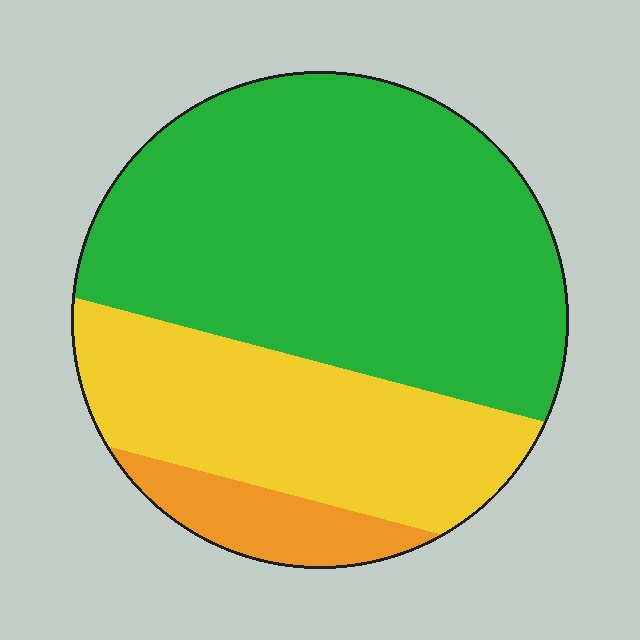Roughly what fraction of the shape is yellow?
Yellow covers about 30% of the shape.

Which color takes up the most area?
Green, at roughly 60%.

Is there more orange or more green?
Green.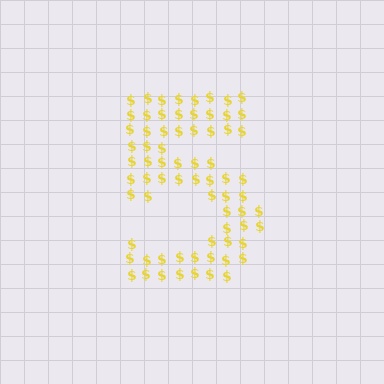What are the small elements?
The small elements are dollar signs.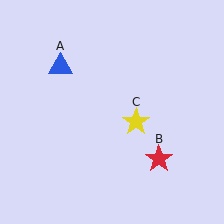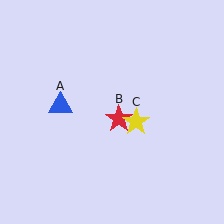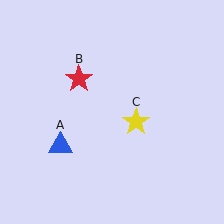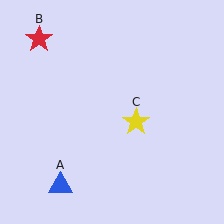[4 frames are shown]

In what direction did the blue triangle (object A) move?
The blue triangle (object A) moved down.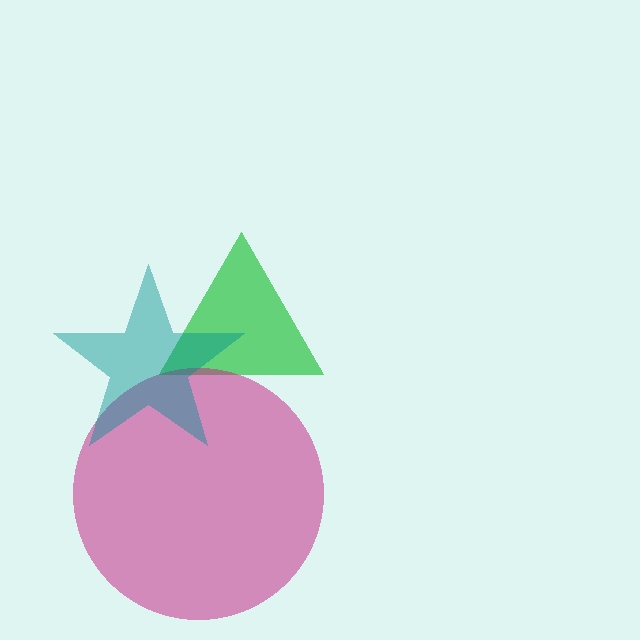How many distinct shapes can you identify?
There are 3 distinct shapes: a green triangle, a magenta circle, a teal star.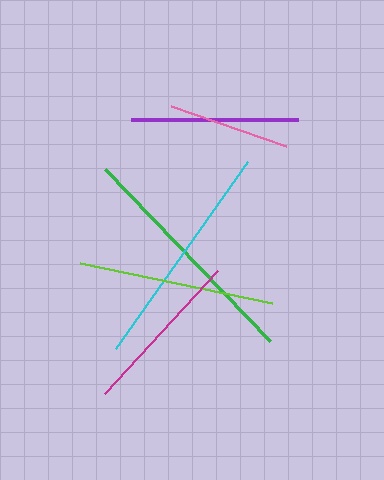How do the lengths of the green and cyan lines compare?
The green and cyan lines are approximately the same length.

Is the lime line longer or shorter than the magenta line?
The lime line is longer than the magenta line.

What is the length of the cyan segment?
The cyan segment is approximately 229 pixels long.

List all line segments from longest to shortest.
From longest to shortest: green, cyan, lime, magenta, purple, pink.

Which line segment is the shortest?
The pink line is the shortest at approximately 122 pixels.